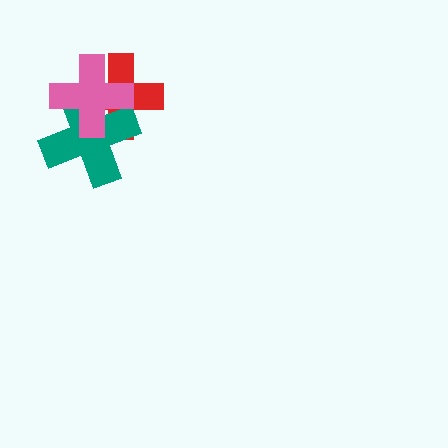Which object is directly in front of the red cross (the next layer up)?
The teal cross is directly in front of the red cross.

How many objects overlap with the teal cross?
2 objects overlap with the teal cross.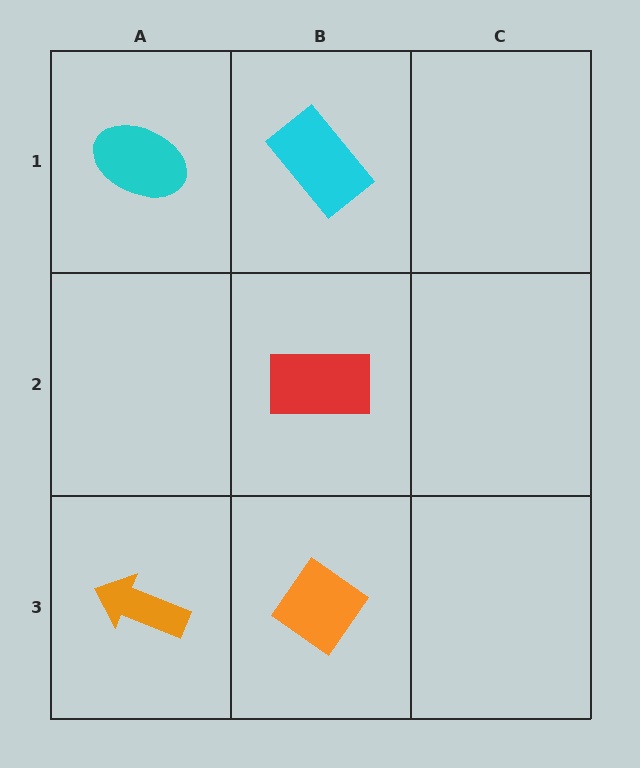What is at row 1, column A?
A cyan ellipse.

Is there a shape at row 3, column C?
No, that cell is empty.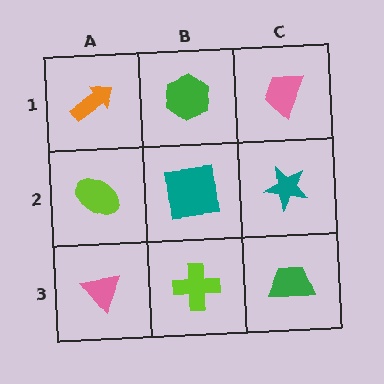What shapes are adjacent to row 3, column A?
A lime ellipse (row 2, column A), a lime cross (row 3, column B).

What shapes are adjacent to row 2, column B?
A green hexagon (row 1, column B), a lime cross (row 3, column B), a lime ellipse (row 2, column A), a teal star (row 2, column C).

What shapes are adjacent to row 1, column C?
A teal star (row 2, column C), a green hexagon (row 1, column B).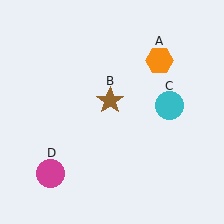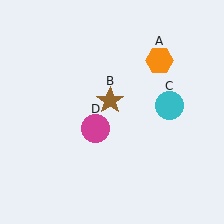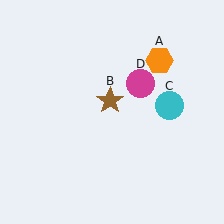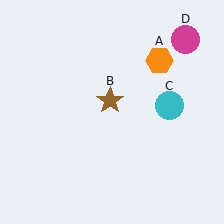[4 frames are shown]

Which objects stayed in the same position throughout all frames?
Orange hexagon (object A) and brown star (object B) and cyan circle (object C) remained stationary.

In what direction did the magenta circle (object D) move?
The magenta circle (object D) moved up and to the right.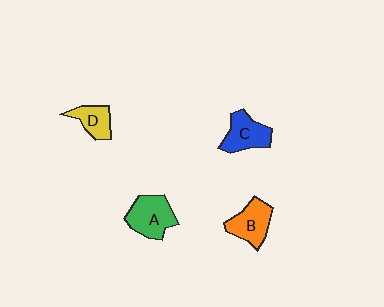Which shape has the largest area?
Shape A (green).